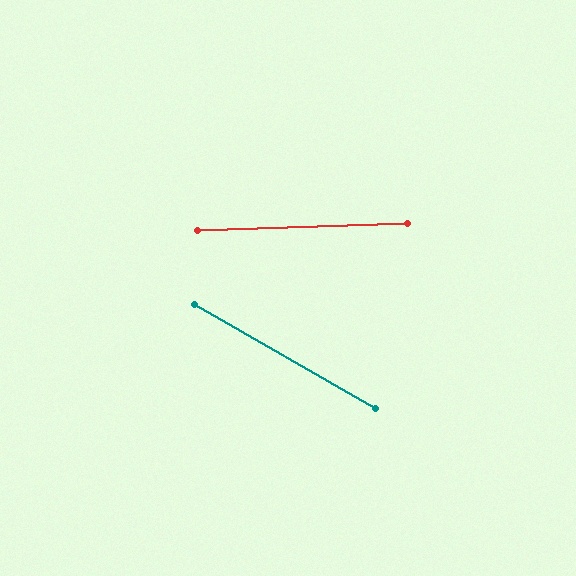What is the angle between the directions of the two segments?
Approximately 32 degrees.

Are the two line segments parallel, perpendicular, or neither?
Neither parallel nor perpendicular — they differ by about 32°.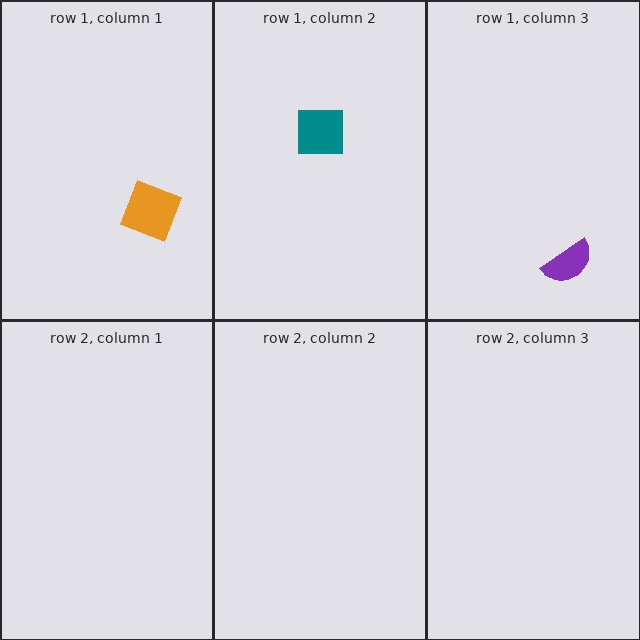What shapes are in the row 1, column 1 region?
The orange diamond.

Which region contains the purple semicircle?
The row 1, column 3 region.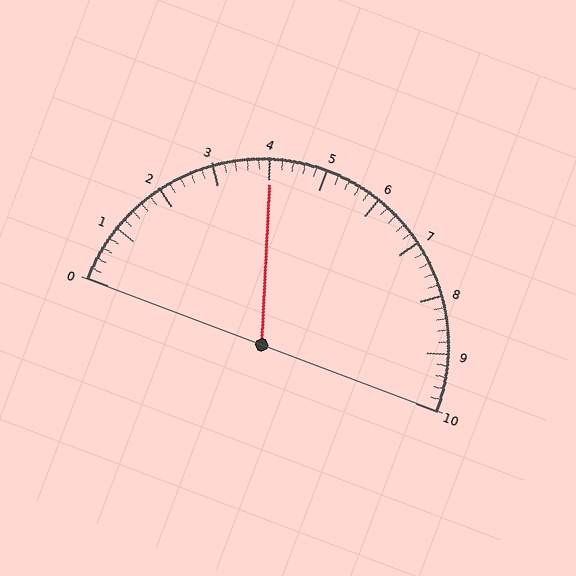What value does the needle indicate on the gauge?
The needle indicates approximately 4.0.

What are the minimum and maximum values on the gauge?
The gauge ranges from 0 to 10.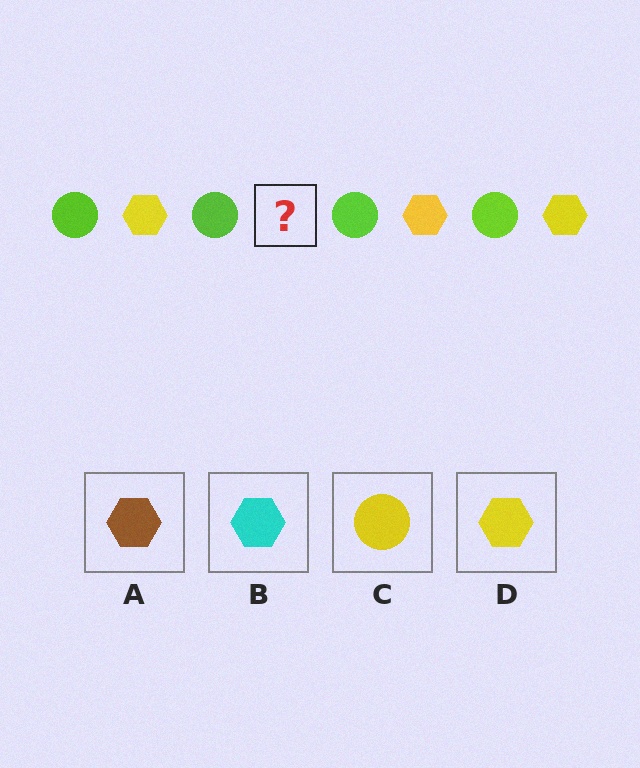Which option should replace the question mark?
Option D.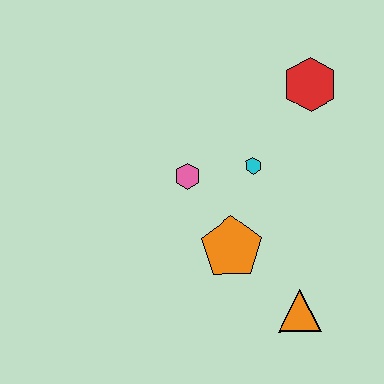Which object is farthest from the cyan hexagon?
The orange triangle is farthest from the cyan hexagon.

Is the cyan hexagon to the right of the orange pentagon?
Yes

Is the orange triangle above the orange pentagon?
No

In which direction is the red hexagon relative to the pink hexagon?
The red hexagon is to the right of the pink hexagon.